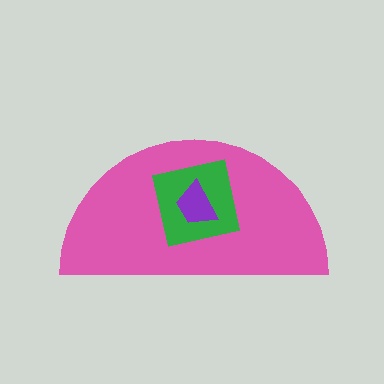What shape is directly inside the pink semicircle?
The green square.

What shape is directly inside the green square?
The purple trapezoid.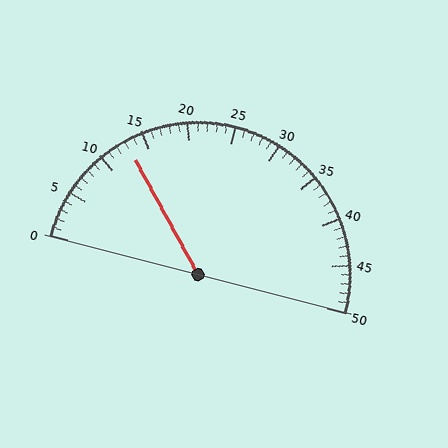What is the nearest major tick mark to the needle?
The nearest major tick mark is 15.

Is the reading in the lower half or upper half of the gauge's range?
The reading is in the lower half of the range (0 to 50).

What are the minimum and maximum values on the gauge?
The gauge ranges from 0 to 50.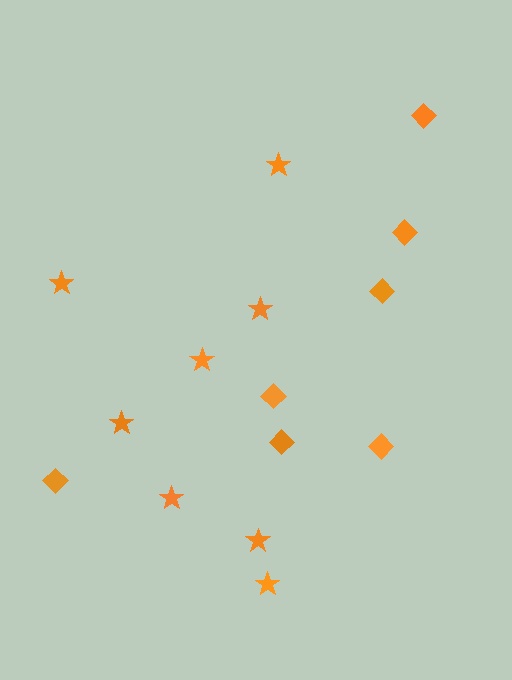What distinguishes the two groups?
There are 2 groups: one group of stars (8) and one group of diamonds (7).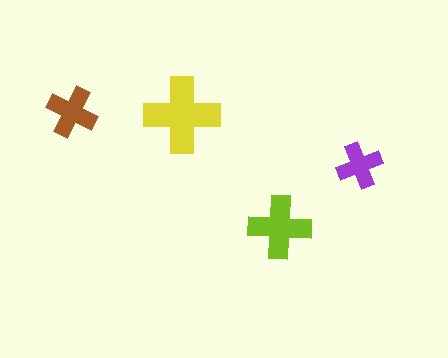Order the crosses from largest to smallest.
the yellow one, the lime one, the brown one, the purple one.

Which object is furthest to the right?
The purple cross is rightmost.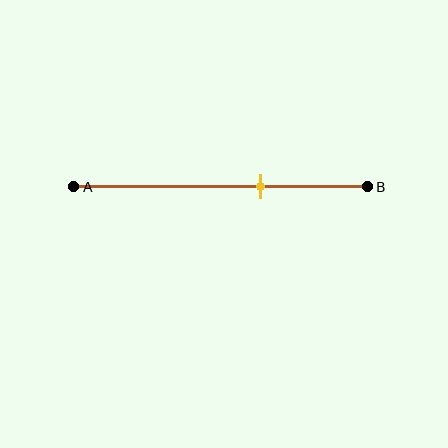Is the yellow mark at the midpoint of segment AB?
No, the mark is at about 65% from A, not at the 50% midpoint.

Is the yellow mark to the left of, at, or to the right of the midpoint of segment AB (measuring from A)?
The yellow mark is to the right of the midpoint of segment AB.